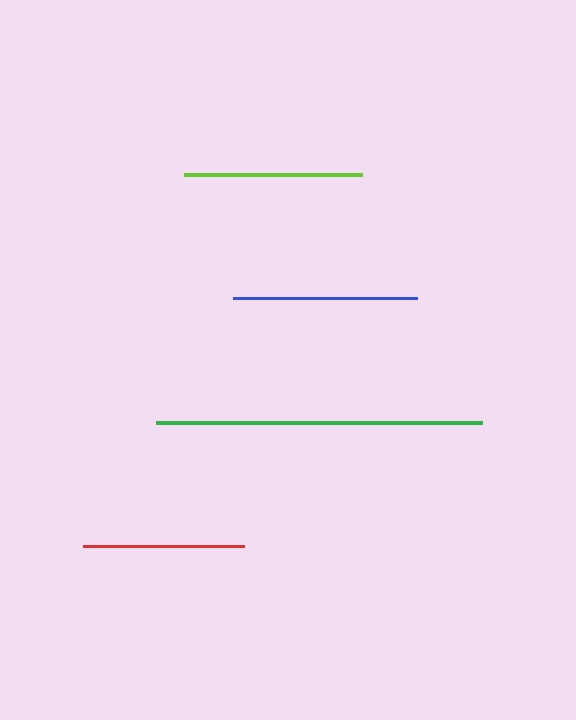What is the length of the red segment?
The red segment is approximately 161 pixels long.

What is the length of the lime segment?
The lime segment is approximately 178 pixels long.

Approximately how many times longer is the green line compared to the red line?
The green line is approximately 2.0 times the length of the red line.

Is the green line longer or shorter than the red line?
The green line is longer than the red line.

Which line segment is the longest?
The green line is the longest at approximately 327 pixels.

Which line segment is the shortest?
The red line is the shortest at approximately 161 pixels.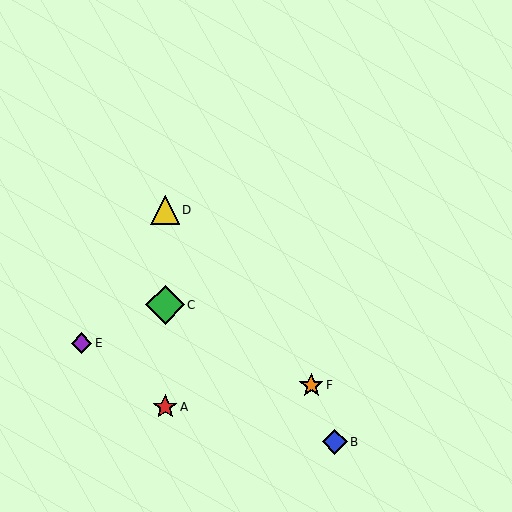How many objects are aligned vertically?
3 objects (A, C, D) are aligned vertically.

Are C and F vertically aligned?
No, C is at x≈165 and F is at x≈311.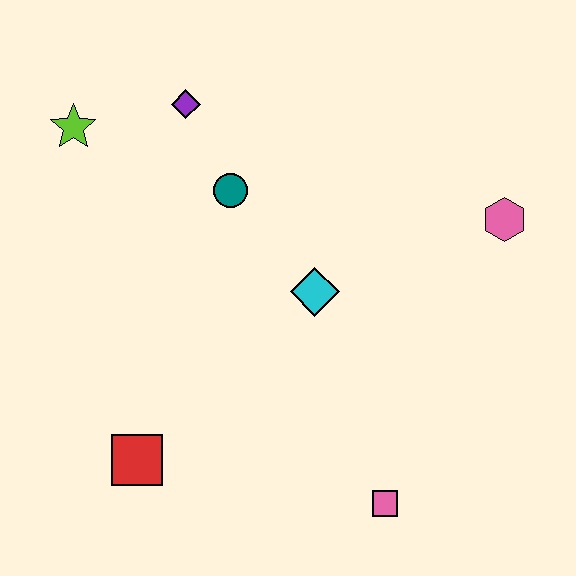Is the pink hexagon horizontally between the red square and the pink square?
No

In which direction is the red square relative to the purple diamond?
The red square is below the purple diamond.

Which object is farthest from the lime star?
The pink square is farthest from the lime star.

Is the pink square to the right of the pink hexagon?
No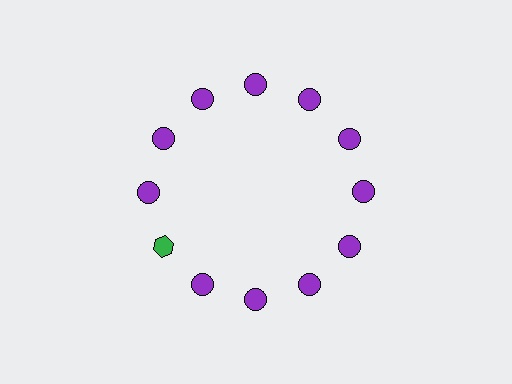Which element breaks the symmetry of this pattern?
The green hexagon at roughly the 8 o'clock position breaks the symmetry. All other shapes are purple circles.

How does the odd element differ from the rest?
It differs in both color (green instead of purple) and shape (hexagon instead of circle).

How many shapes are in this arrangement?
There are 12 shapes arranged in a ring pattern.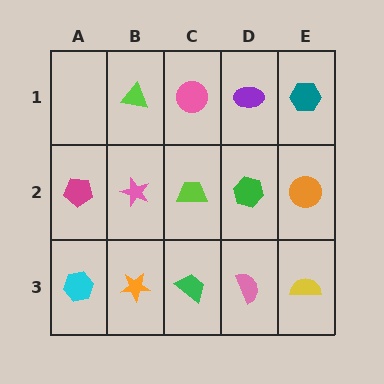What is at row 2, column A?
A magenta pentagon.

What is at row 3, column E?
A yellow semicircle.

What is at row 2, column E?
An orange circle.